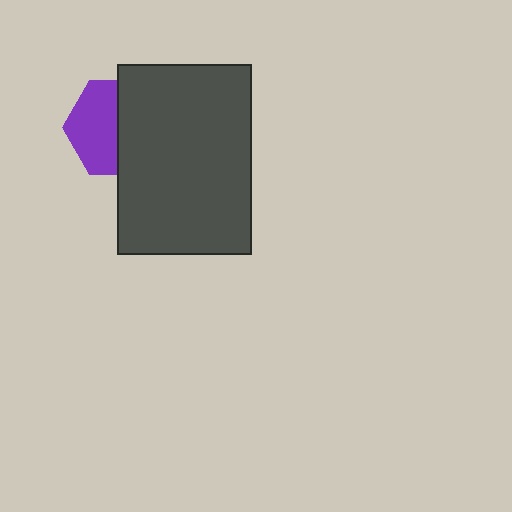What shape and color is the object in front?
The object in front is a dark gray rectangle.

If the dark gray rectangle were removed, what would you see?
You would see the complete purple hexagon.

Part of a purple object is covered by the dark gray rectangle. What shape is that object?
It is a hexagon.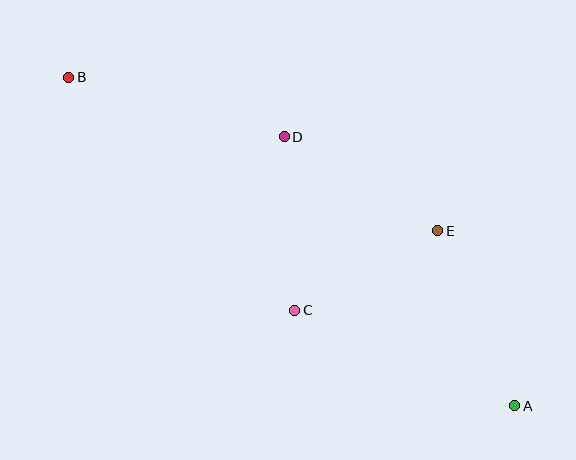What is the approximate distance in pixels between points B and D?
The distance between B and D is approximately 224 pixels.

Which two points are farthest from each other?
Points A and B are farthest from each other.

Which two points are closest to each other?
Points C and E are closest to each other.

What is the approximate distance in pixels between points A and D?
The distance between A and D is approximately 354 pixels.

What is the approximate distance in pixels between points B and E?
The distance between B and E is approximately 399 pixels.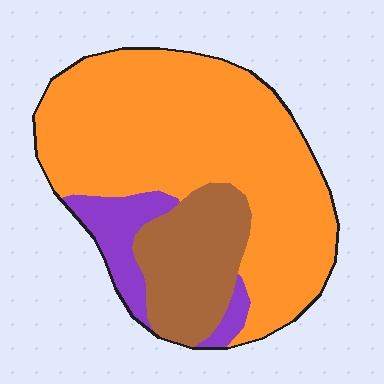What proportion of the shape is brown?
Brown takes up less than a quarter of the shape.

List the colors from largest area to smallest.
From largest to smallest: orange, brown, purple.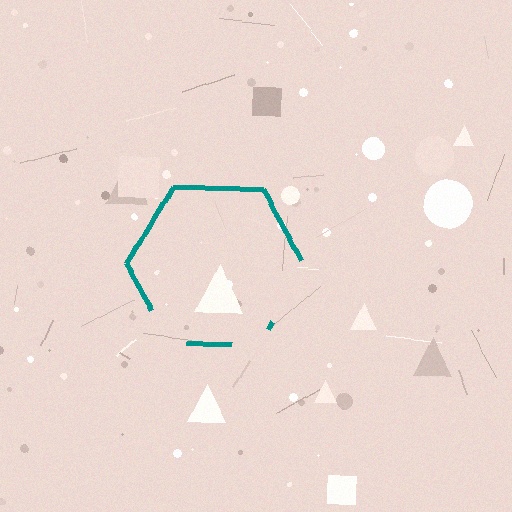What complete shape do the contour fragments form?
The contour fragments form a hexagon.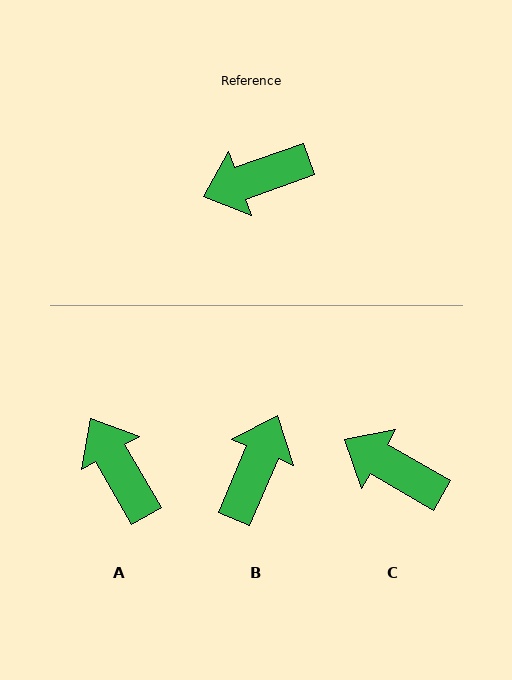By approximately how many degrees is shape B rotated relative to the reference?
Approximately 132 degrees clockwise.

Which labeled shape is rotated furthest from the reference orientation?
B, about 132 degrees away.